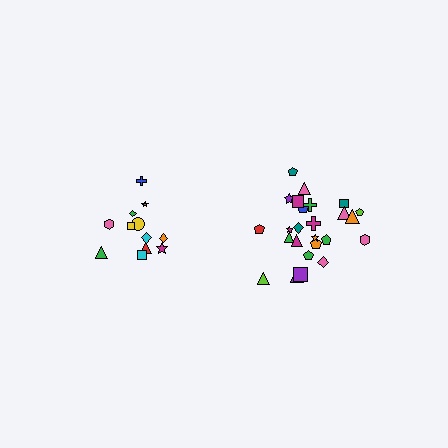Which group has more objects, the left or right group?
The right group.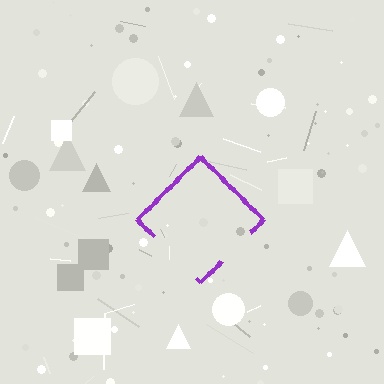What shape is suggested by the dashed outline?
The dashed outline suggests a diamond.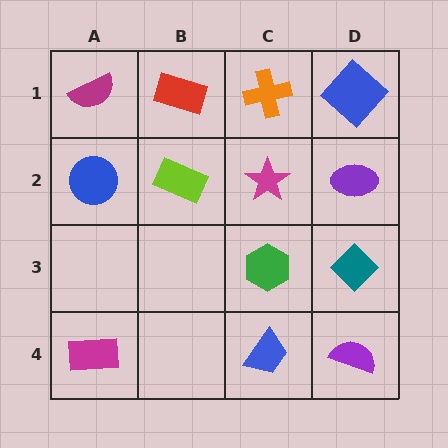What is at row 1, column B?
A red rectangle.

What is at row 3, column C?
A green hexagon.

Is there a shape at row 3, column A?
No, that cell is empty.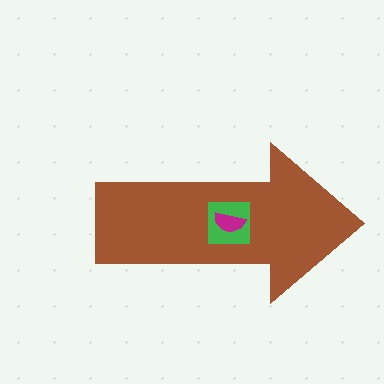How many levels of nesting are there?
3.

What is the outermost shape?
The brown arrow.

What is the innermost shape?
The magenta semicircle.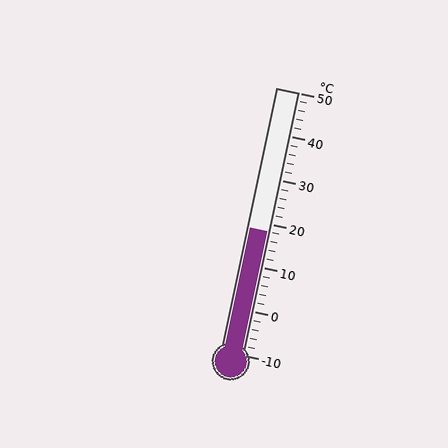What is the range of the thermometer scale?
The thermometer scale ranges from -10°C to 50°C.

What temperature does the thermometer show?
The thermometer shows approximately 18°C.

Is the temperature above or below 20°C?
The temperature is below 20°C.